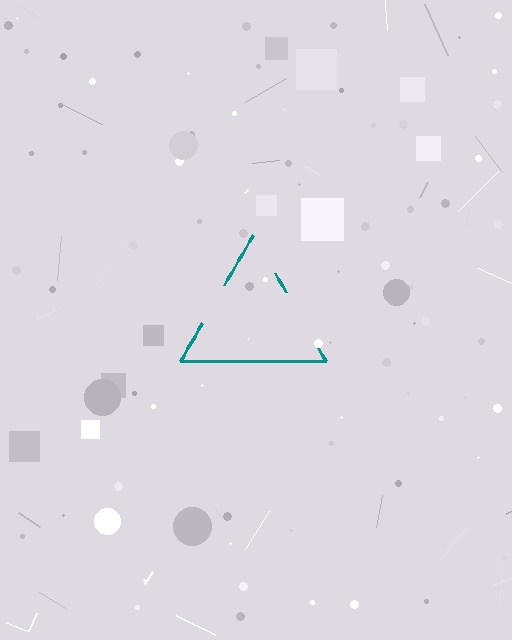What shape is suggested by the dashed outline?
The dashed outline suggests a triangle.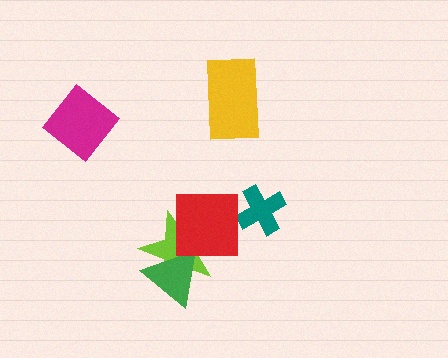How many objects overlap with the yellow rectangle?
0 objects overlap with the yellow rectangle.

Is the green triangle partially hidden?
No, no other shape covers it.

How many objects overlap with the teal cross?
0 objects overlap with the teal cross.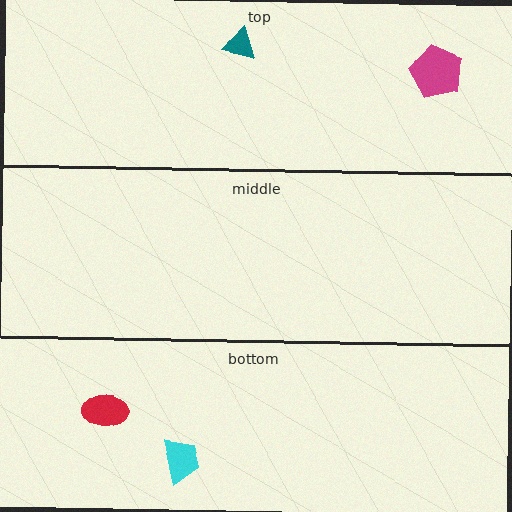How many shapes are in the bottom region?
2.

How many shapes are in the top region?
2.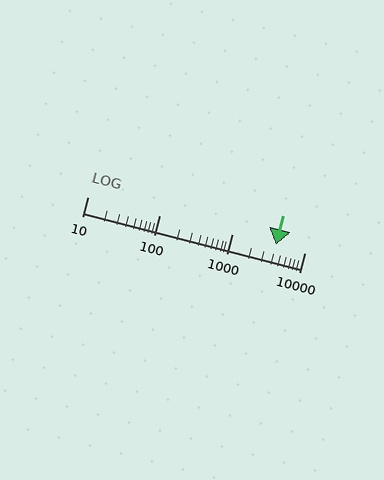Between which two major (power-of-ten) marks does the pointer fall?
The pointer is between 1000 and 10000.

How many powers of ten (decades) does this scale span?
The scale spans 3 decades, from 10 to 10000.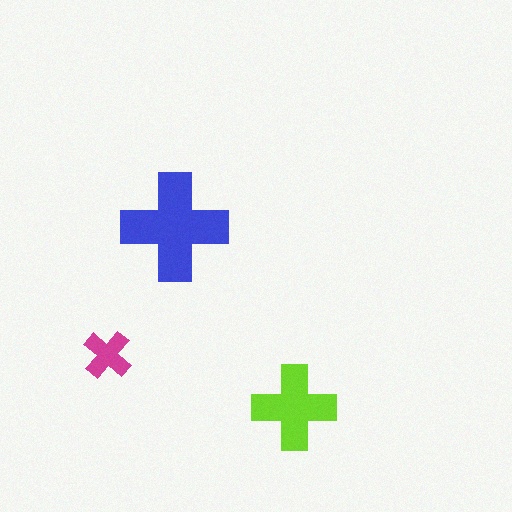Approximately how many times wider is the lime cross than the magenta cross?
About 1.5 times wider.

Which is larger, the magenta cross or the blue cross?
The blue one.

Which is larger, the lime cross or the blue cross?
The blue one.